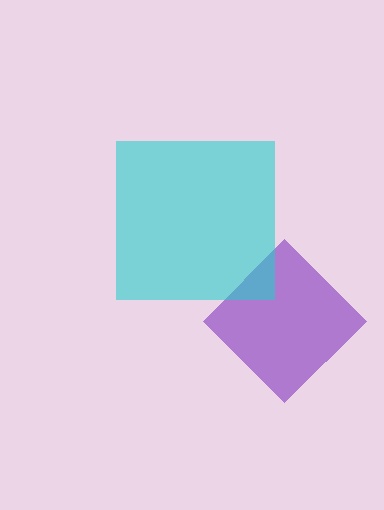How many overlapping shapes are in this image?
There are 2 overlapping shapes in the image.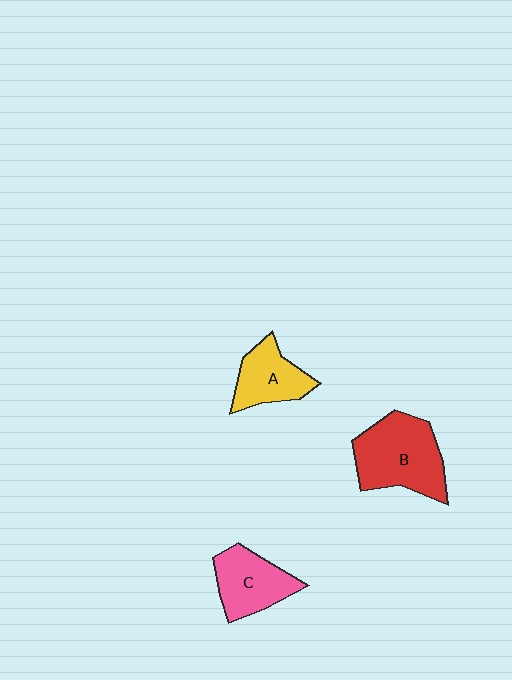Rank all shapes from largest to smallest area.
From largest to smallest: B (red), C (pink), A (yellow).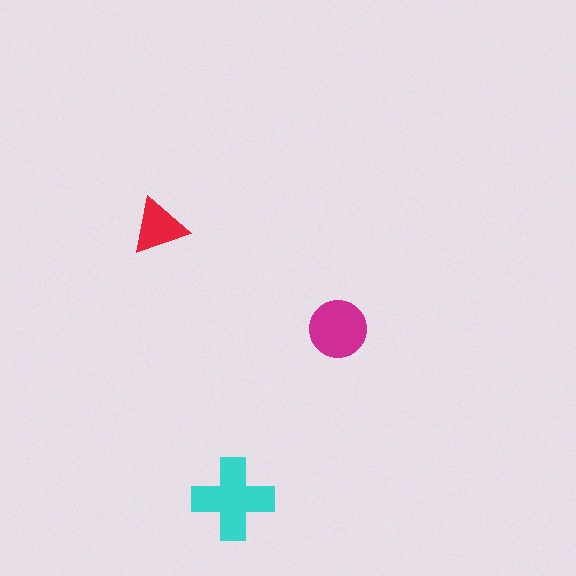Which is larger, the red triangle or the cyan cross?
The cyan cross.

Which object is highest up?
The red triangle is topmost.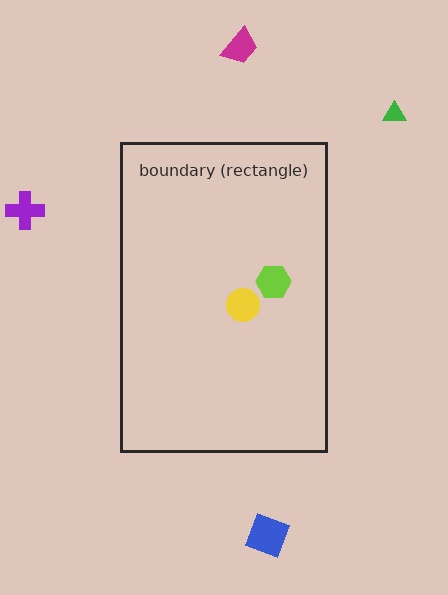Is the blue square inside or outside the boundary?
Outside.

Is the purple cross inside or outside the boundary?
Outside.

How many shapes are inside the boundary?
2 inside, 4 outside.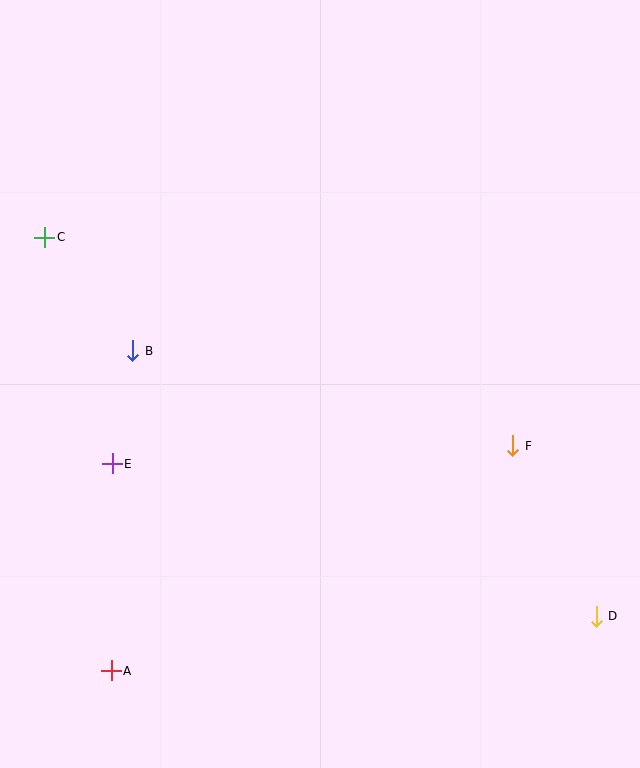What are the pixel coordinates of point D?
Point D is at (596, 616).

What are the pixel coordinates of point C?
Point C is at (45, 237).